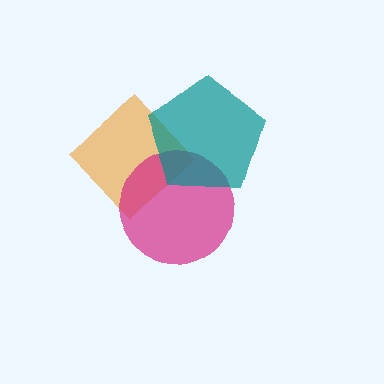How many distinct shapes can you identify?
There are 3 distinct shapes: an orange diamond, a magenta circle, a teal pentagon.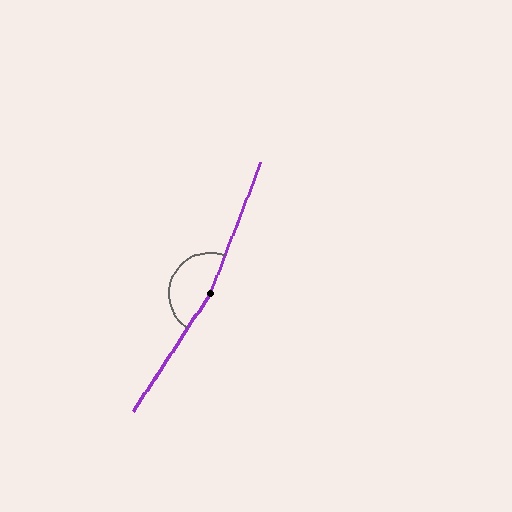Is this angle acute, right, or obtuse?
It is obtuse.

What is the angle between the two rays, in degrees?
Approximately 168 degrees.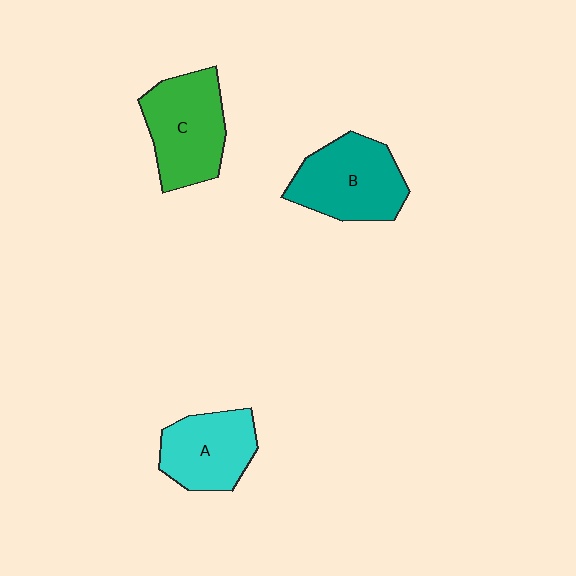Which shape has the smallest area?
Shape A (cyan).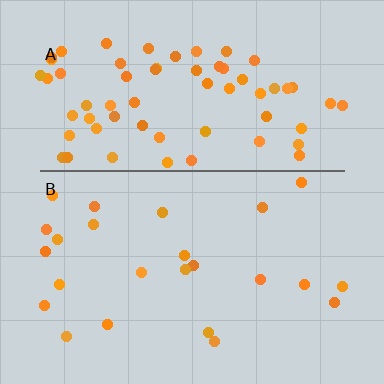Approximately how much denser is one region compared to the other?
Approximately 2.9× — region A over region B.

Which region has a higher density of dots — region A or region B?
A (the top).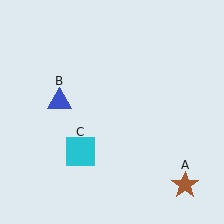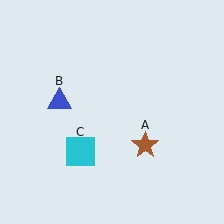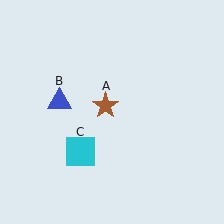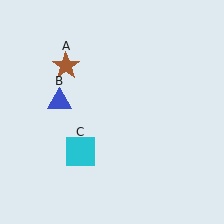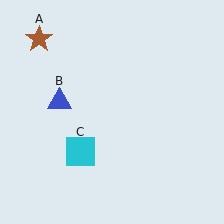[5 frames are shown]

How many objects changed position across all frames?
1 object changed position: brown star (object A).